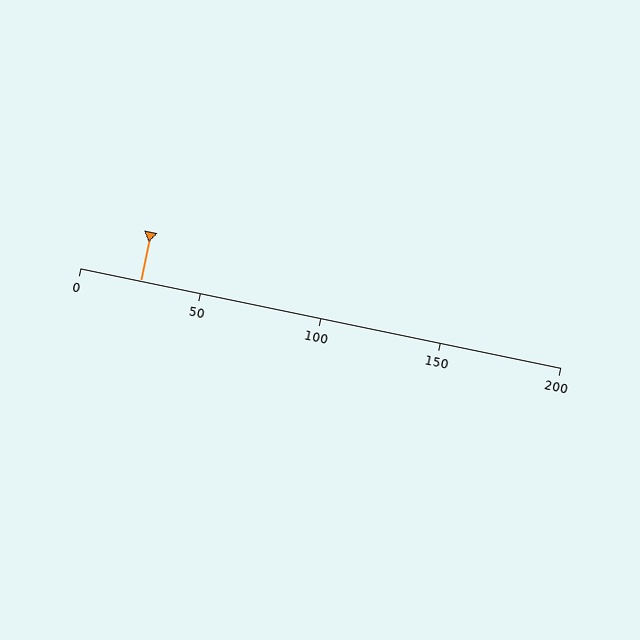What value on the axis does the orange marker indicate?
The marker indicates approximately 25.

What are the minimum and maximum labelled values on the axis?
The axis runs from 0 to 200.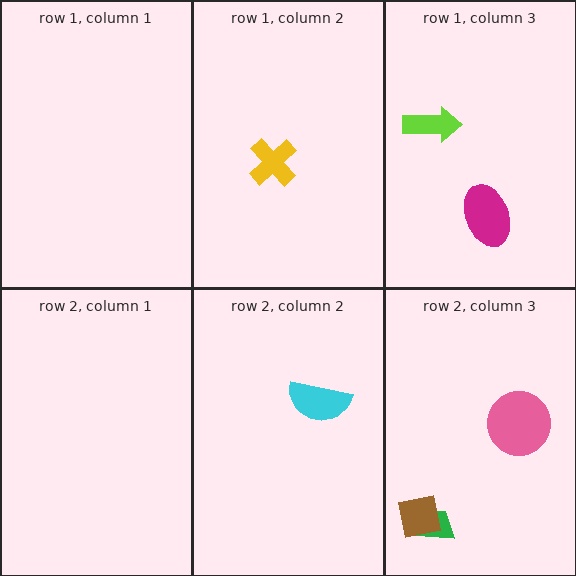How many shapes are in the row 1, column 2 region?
1.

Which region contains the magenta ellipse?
The row 1, column 3 region.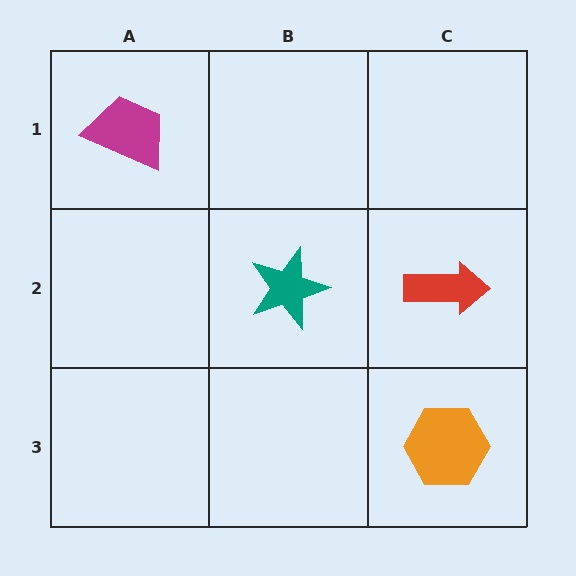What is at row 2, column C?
A red arrow.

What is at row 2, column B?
A teal star.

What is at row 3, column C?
An orange hexagon.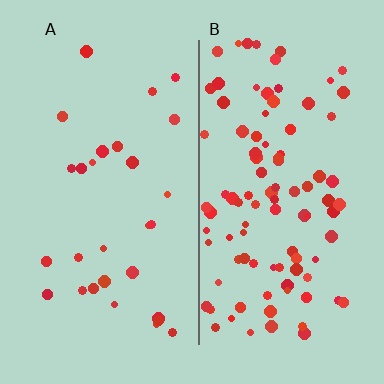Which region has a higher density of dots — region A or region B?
B (the right).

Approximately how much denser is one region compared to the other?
Approximately 3.4× — region B over region A.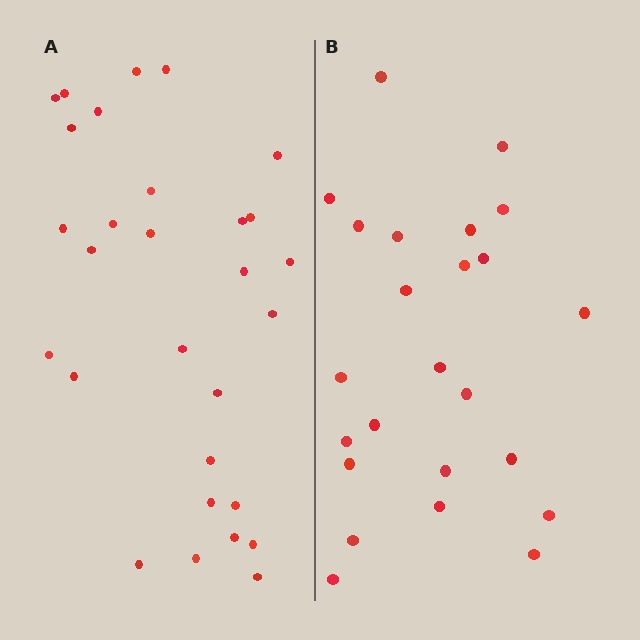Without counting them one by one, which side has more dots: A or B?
Region A (the left region) has more dots.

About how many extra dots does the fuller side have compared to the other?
Region A has about 5 more dots than region B.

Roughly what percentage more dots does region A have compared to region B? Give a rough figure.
About 20% more.